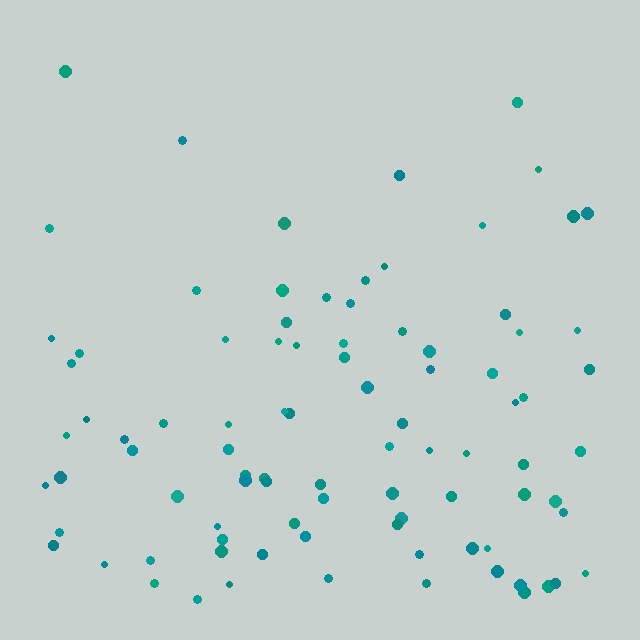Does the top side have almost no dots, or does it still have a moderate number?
Still a moderate number, just noticeably fewer than the bottom.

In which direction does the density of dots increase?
From top to bottom, with the bottom side densest.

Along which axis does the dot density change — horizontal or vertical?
Vertical.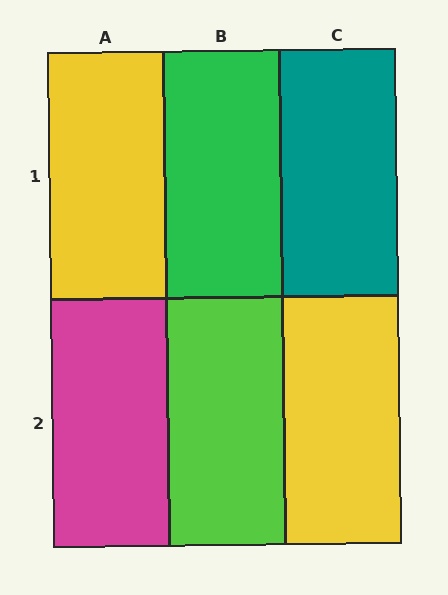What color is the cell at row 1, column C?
Teal.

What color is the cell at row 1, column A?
Yellow.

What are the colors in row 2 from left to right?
Magenta, lime, yellow.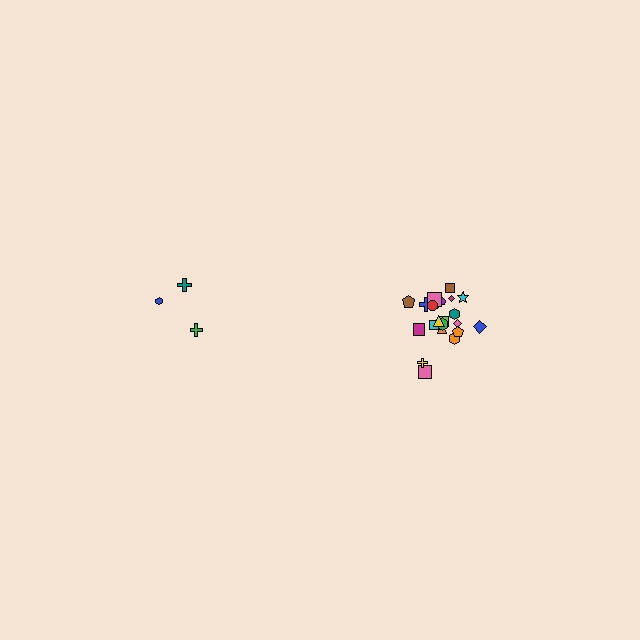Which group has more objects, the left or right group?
The right group.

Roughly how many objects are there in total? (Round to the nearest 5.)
Roughly 25 objects in total.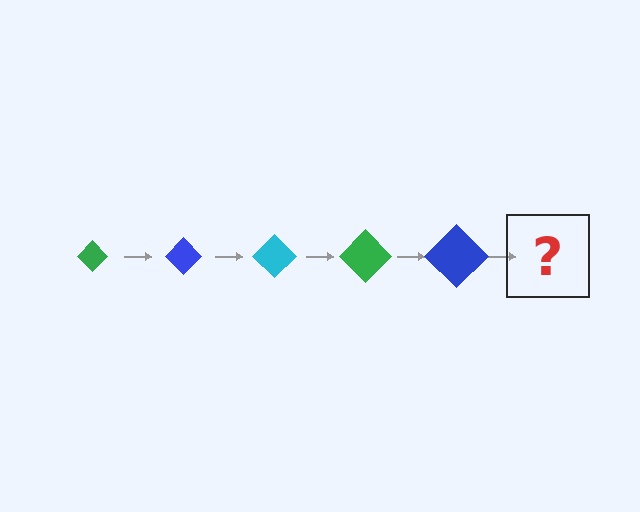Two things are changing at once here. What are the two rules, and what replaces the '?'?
The two rules are that the diamond grows larger each step and the color cycles through green, blue, and cyan. The '?' should be a cyan diamond, larger than the previous one.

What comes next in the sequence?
The next element should be a cyan diamond, larger than the previous one.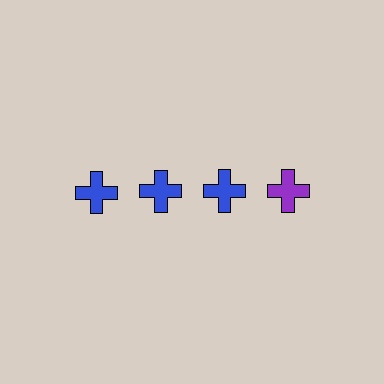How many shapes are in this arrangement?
There are 4 shapes arranged in a grid pattern.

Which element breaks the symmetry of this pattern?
The purple cross in the top row, second from right column breaks the symmetry. All other shapes are blue crosses.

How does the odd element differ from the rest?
It has a different color: purple instead of blue.